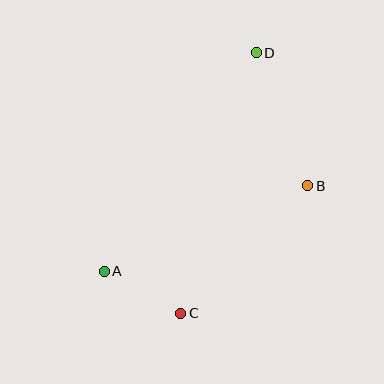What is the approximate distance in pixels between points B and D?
The distance between B and D is approximately 142 pixels.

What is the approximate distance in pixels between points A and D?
The distance between A and D is approximately 266 pixels.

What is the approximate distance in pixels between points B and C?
The distance between B and C is approximately 180 pixels.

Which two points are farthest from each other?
Points C and D are farthest from each other.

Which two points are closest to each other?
Points A and C are closest to each other.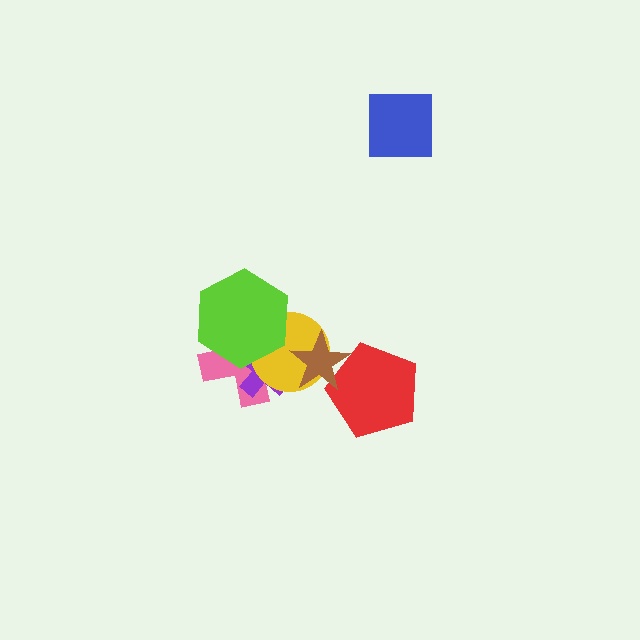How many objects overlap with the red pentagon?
1 object overlaps with the red pentagon.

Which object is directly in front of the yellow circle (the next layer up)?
The lime hexagon is directly in front of the yellow circle.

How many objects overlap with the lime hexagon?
3 objects overlap with the lime hexagon.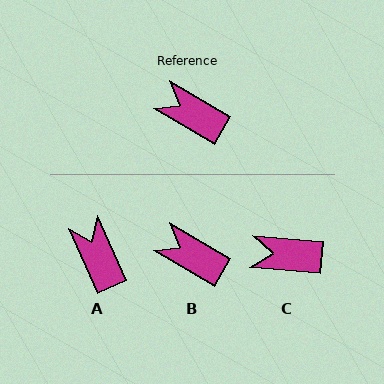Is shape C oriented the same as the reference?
No, it is off by about 25 degrees.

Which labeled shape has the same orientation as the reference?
B.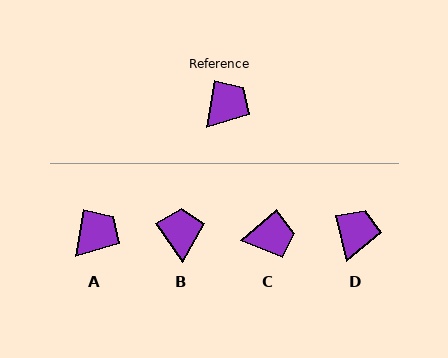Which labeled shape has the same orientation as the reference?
A.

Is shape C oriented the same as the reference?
No, it is off by about 40 degrees.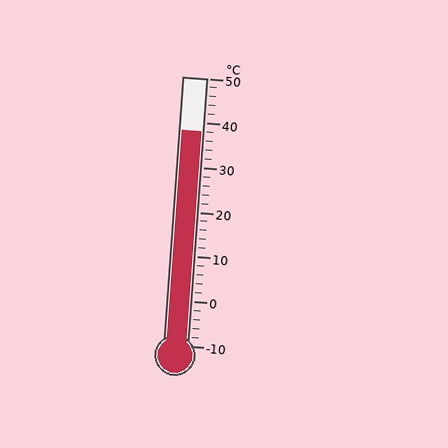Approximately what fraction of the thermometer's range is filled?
The thermometer is filled to approximately 80% of its range.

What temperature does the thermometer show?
The thermometer shows approximately 38°C.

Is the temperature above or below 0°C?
The temperature is above 0°C.